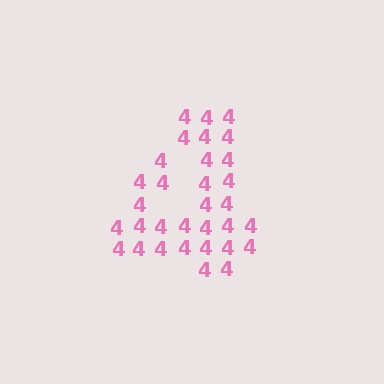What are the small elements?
The small elements are digit 4's.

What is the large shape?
The large shape is the digit 4.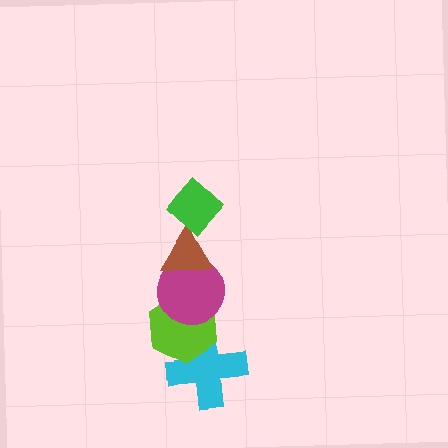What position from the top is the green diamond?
The green diamond is 1st from the top.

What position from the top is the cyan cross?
The cyan cross is 5th from the top.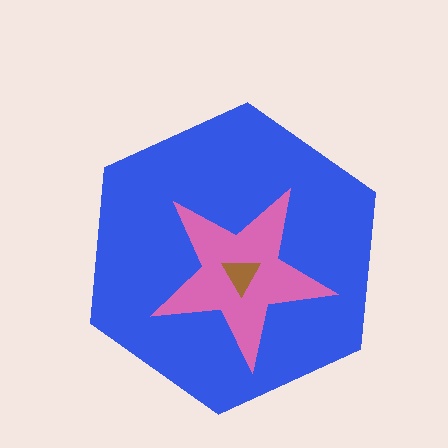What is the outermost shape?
The blue hexagon.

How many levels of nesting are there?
3.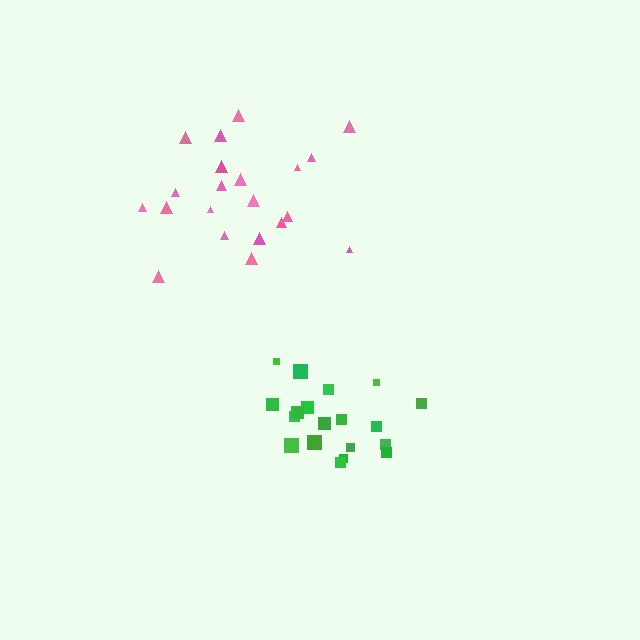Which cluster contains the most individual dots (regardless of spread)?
Pink (21).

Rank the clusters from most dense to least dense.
green, pink.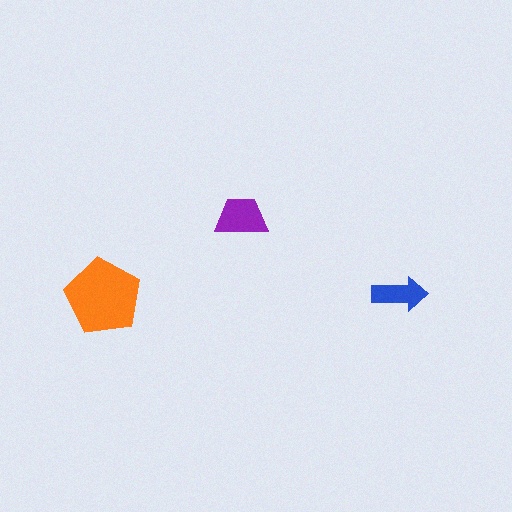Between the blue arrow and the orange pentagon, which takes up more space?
The orange pentagon.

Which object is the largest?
The orange pentagon.